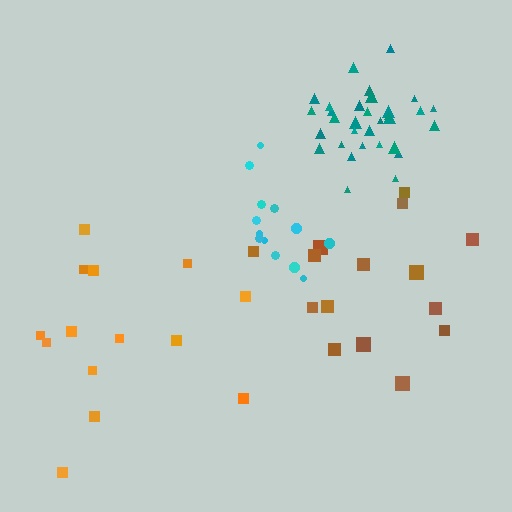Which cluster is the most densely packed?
Teal.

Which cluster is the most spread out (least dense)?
Orange.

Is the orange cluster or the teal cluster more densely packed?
Teal.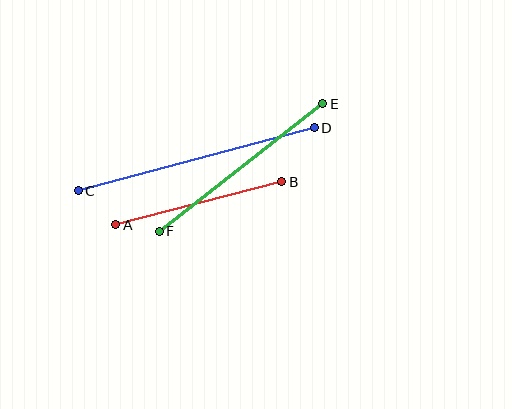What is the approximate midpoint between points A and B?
The midpoint is at approximately (199, 203) pixels.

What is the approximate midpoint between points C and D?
The midpoint is at approximately (196, 159) pixels.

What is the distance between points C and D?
The distance is approximately 244 pixels.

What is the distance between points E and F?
The distance is approximately 207 pixels.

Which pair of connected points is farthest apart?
Points C and D are farthest apart.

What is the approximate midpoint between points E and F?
The midpoint is at approximately (241, 168) pixels.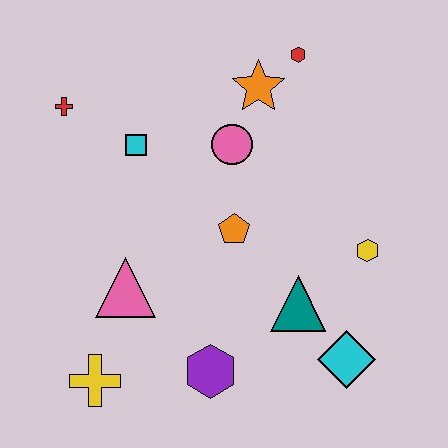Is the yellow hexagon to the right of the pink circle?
Yes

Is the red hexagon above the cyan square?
Yes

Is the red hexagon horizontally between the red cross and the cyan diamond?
Yes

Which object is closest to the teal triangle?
The cyan diamond is closest to the teal triangle.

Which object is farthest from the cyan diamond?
The red cross is farthest from the cyan diamond.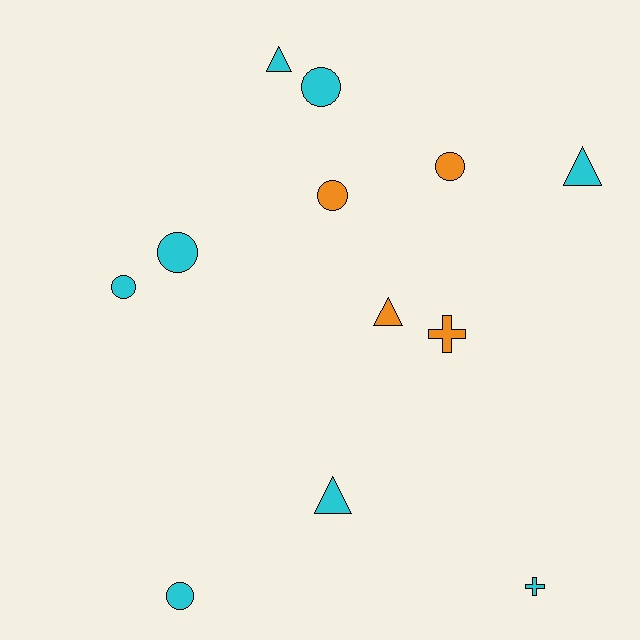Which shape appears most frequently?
Circle, with 6 objects.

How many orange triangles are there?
There is 1 orange triangle.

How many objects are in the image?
There are 12 objects.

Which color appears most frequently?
Cyan, with 8 objects.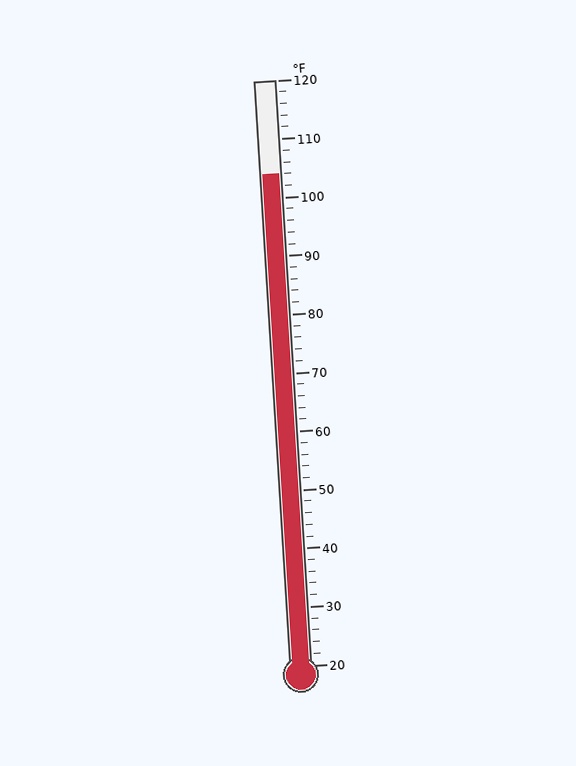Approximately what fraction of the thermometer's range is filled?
The thermometer is filled to approximately 85% of its range.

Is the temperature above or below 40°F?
The temperature is above 40°F.